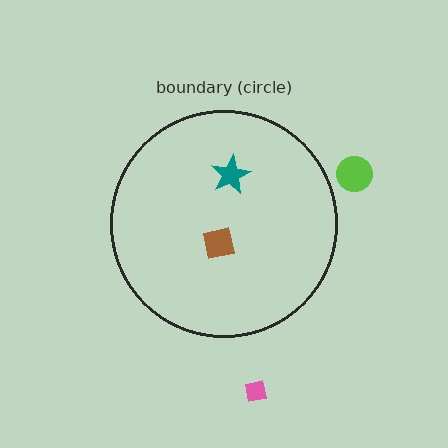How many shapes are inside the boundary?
2 inside, 2 outside.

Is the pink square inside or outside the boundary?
Outside.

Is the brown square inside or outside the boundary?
Inside.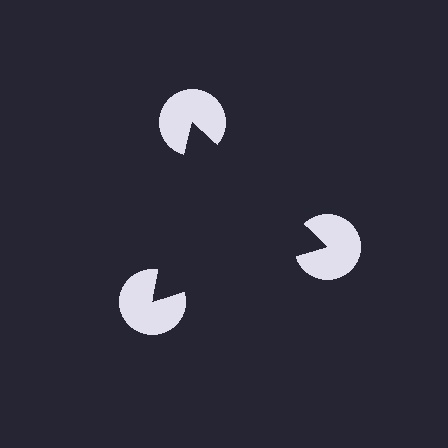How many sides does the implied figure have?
3 sides.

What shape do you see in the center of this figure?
An illusory triangle — its edges are inferred from the aligned wedge cuts in the pac-man discs, not physically drawn.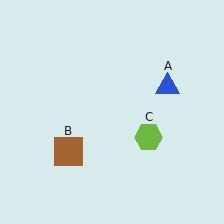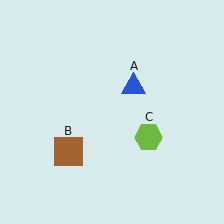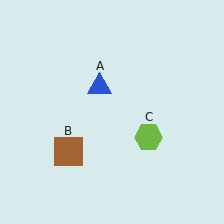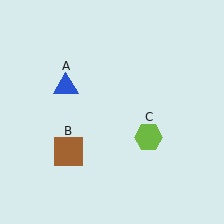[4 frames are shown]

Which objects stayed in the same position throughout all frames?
Brown square (object B) and lime hexagon (object C) remained stationary.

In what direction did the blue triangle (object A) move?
The blue triangle (object A) moved left.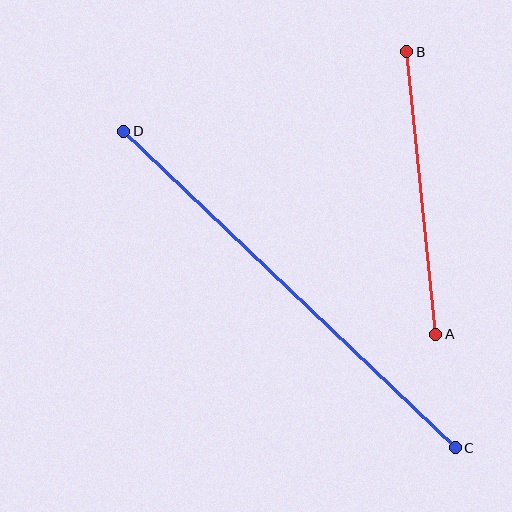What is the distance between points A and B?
The distance is approximately 284 pixels.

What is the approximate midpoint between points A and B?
The midpoint is at approximately (421, 193) pixels.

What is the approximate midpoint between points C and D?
The midpoint is at approximately (289, 289) pixels.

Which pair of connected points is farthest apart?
Points C and D are farthest apart.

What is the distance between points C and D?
The distance is approximately 458 pixels.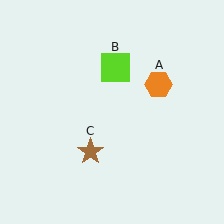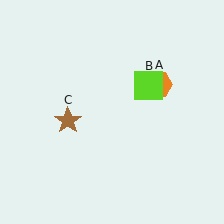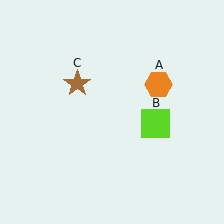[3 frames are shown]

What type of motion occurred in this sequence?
The lime square (object B), brown star (object C) rotated clockwise around the center of the scene.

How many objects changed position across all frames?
2 objects changed position: lime square (object B), brown star (object C).